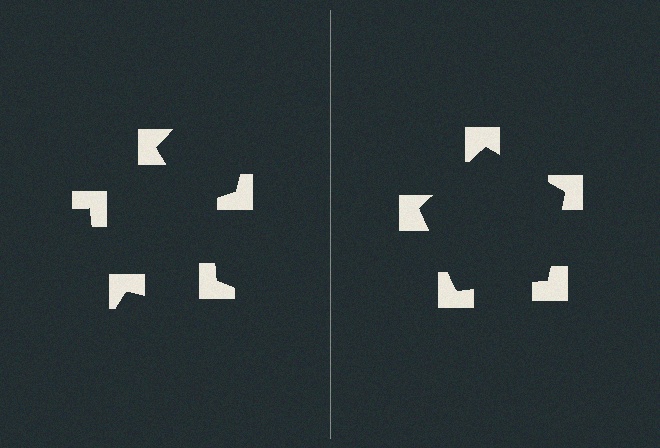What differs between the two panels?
The notched squares are positioned identically on both sides; only the wedge orientations differ. On the right they align to a pentagon; on the left they are misaligned.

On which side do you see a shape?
An illusory pentagon appears on the right side. On the left side the wedge cuts are rotated, so no coherent shape forms.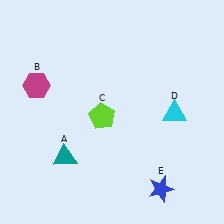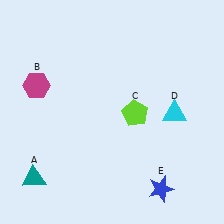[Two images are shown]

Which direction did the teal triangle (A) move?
The teal triangle (A) moved left.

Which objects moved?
The objects that moved are: the teal triangle (A), the lime pentagon (C).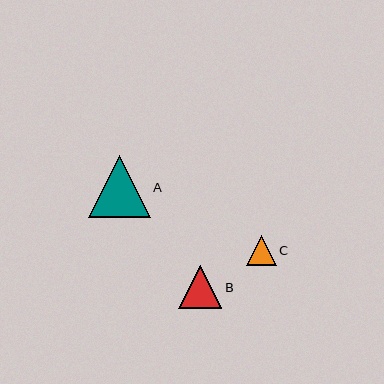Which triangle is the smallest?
Triangle C is the smallest with a size of approximately 30 pixels.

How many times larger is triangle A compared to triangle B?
Triangle A is approximately 1.4 times the size of triangle B.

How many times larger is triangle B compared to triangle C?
Triangle B is approximately 1.4 times the size of triangle C.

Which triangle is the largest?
Triangle A is the largest with a size of approximately 62 pixels.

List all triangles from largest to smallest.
From largest to smallest: A, B, C.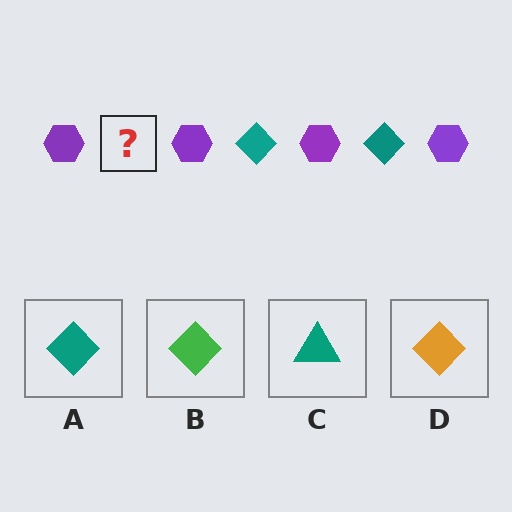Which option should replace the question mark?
Option A.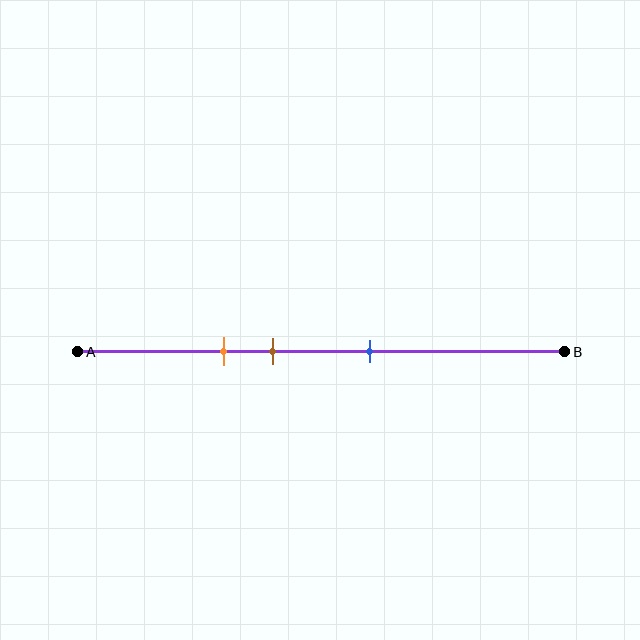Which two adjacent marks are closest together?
The orange and brown marks are the closest adjacent pair.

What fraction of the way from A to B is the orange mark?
The orange mark is approximately 30% (0.3) of the way from A to B.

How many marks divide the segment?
There are 3 marks dividing the segment.